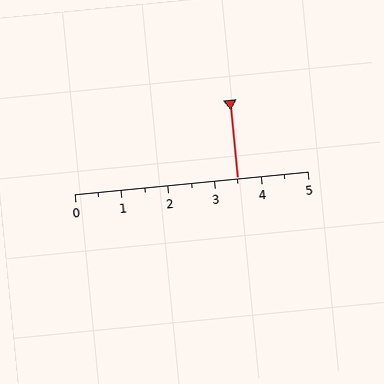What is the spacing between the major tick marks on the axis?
The major ticks are spaced 1 apart.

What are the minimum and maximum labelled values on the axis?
The axis runs from 0 to 5.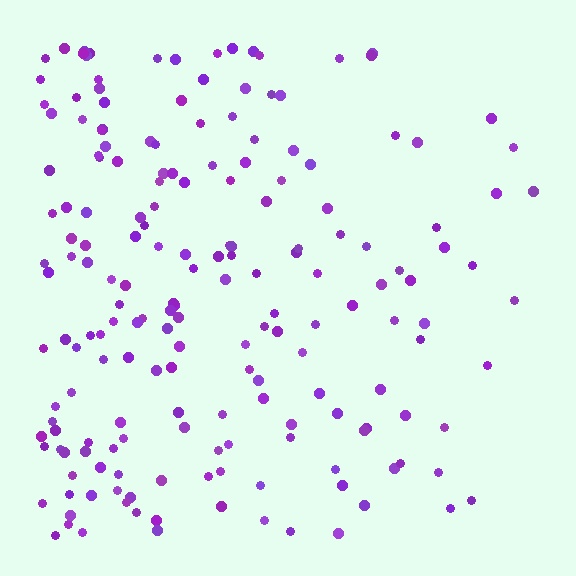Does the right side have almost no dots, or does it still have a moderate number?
Still a moderate number, just noticeably fewer than the left.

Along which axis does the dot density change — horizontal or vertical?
Horizontal.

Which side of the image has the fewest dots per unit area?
The right.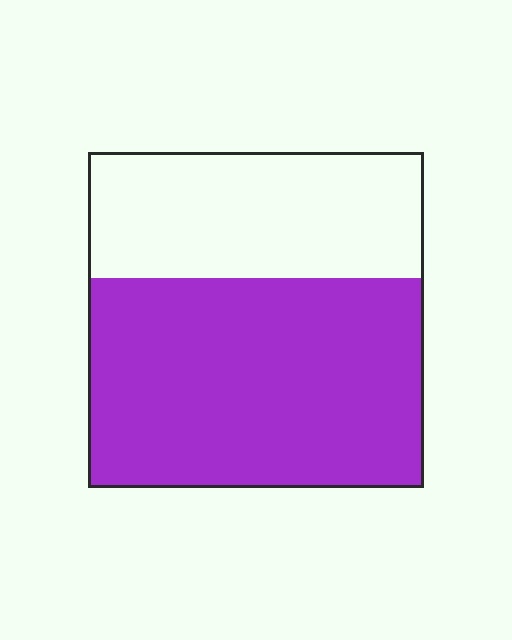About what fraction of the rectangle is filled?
About five eighths (5/8).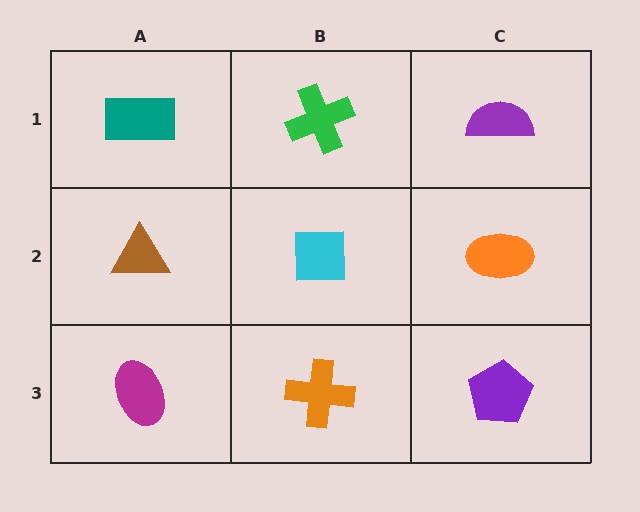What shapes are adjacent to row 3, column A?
A brown triangle (row 2, column A), an orange cross (row 3, column B).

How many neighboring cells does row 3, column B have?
3.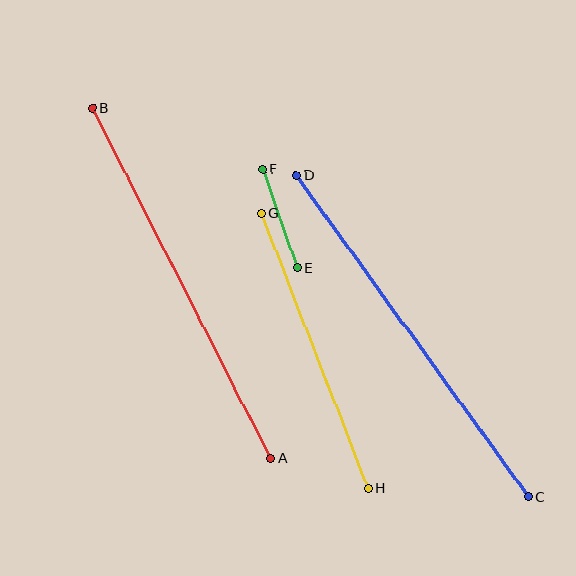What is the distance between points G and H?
The distance is approximately 294 pixels.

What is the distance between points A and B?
The distance is approximately 393 pixels.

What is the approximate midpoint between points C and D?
The midpoint is at approximately (412, 336) pixels.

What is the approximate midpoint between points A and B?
The midpoint is at approximately (181, 283) pixels.